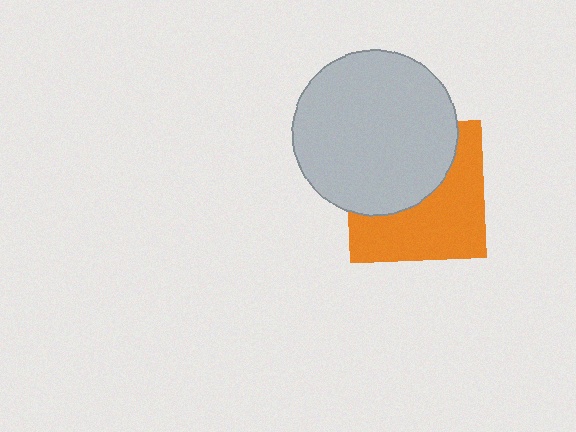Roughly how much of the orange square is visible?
About half of it is visible (roughly 53%).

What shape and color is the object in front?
The object in front is a light gray circle.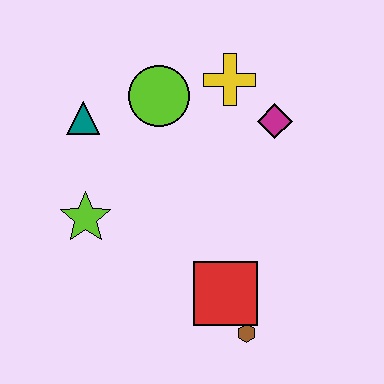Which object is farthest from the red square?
The teal triangle is farthest from the red square.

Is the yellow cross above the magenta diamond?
Yes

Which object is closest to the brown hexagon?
The red square is closest to the brown hexagon.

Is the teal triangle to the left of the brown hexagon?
Yes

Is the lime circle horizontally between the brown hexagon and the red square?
No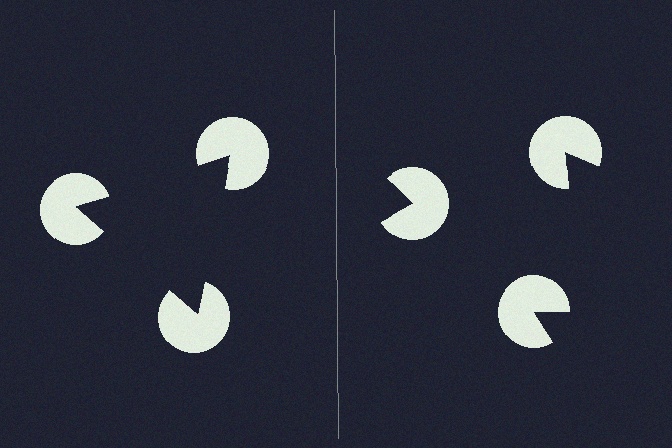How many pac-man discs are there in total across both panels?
6 — 3 on each side.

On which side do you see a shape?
An illusory triangle appears on the left side. On the right side the wedge cuts are rotated, so no coherent shape forms.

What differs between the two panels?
The pac-man discs are positioned identically on both sides; only the wedge orientations differ. On the left they align to a triangle; on the right they are misaligned.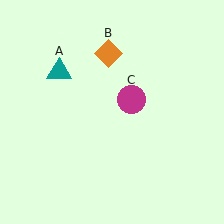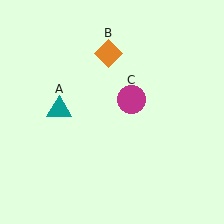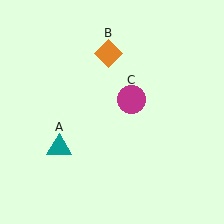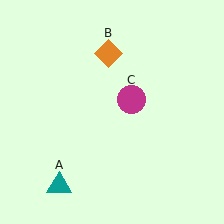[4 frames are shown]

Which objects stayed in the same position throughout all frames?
Orange diamond (object B) and magenta circle (object C) remained stationary.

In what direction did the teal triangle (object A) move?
The teal triangle (object A) moved down.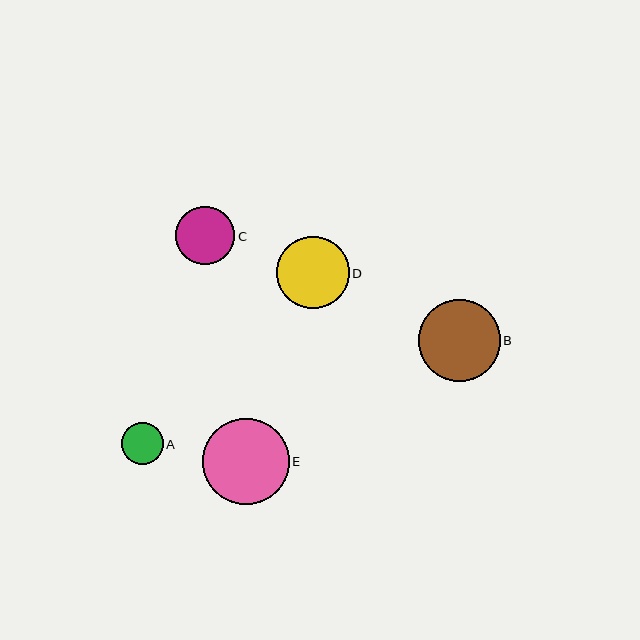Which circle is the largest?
Circle E is the largest with a size of approximately 86 pixels.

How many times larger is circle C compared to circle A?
Circle C is approximately 1.4 times the size of circle A.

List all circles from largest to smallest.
From largest to smallest: E, B, D, C, A.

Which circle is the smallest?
Circle A is the smallest with a size of approximately 42 pixels.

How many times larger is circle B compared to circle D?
Circle B is approximately 1.1 times the size of circle D.